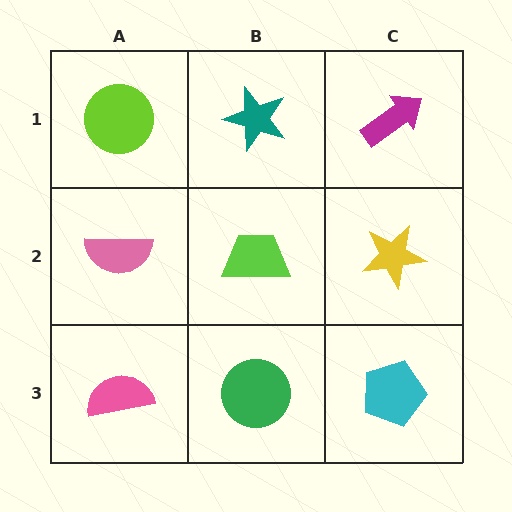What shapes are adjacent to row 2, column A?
A lime circle (row 1, column A), a pink semicircle (row 3, column A), a lime trapezoid (row 2, column B).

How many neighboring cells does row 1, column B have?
3.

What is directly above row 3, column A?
A pink semicircle.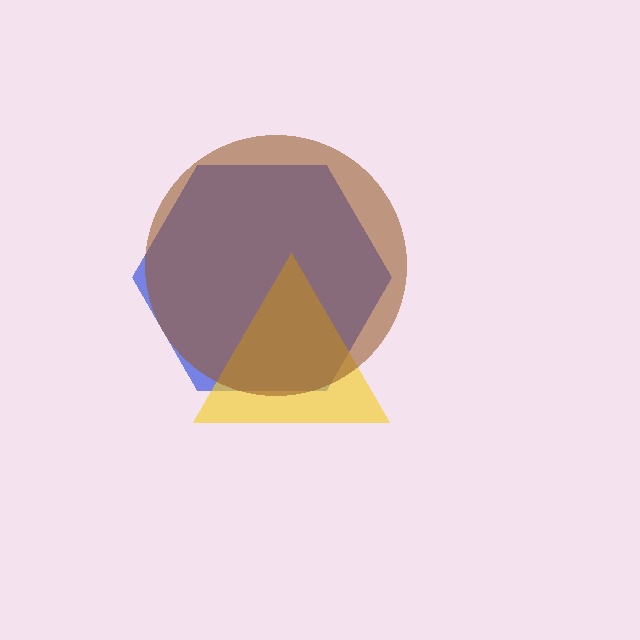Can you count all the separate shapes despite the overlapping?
Yes, there are 3 separate shapes.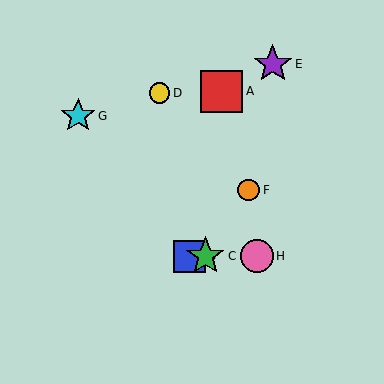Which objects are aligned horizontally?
Objects B, C, H are aligned horizontally.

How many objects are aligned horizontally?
3 objects (B, C, H) are aligned horizontally.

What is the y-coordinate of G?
Object G is at y≈116.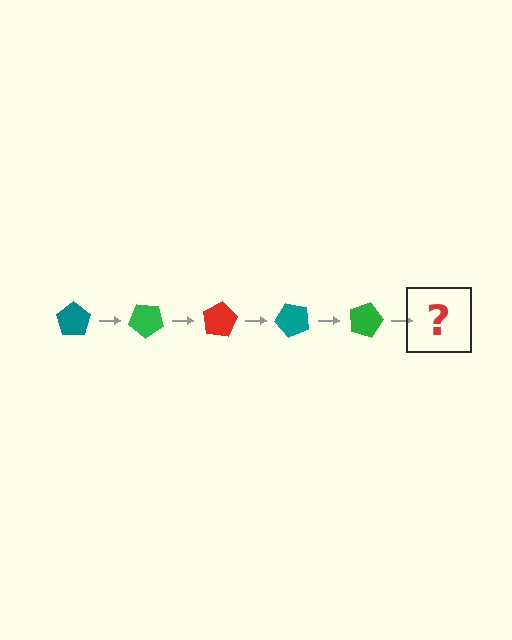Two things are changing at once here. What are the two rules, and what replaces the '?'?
The two rules are that it rotates 40 degrees each step and the color cycles through teal, green, and red. The '?' should be a red pentagon, rotated 200 degrees from the start.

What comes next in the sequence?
The next element should be a red pentagon, rotated 200 degrees from the start.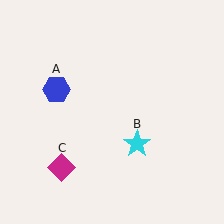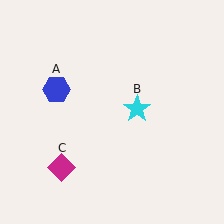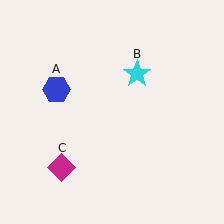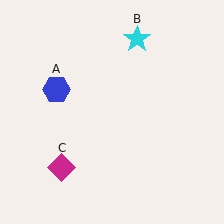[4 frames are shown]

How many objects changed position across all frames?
1 object changed position: cyan star (object B).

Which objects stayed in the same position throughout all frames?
Blue hexagon (object A) and magenta diamond (object C) remained stationary.